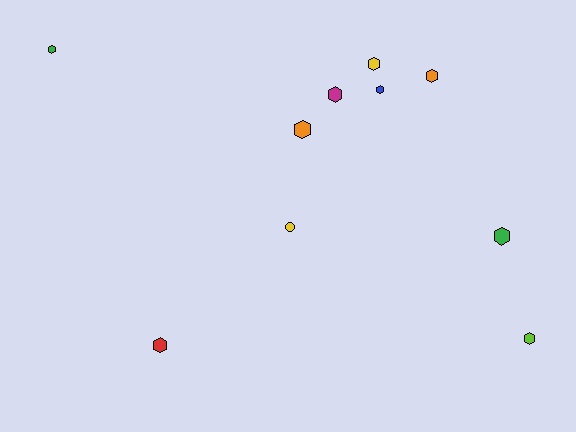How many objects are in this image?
There are 10 objects.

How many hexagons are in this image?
There are 9 hexagons.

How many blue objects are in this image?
There is 1 blue object.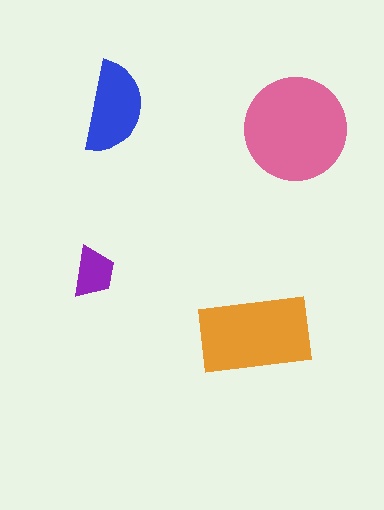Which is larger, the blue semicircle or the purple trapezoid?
The blue semicircle.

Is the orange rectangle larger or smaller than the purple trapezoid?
Larger.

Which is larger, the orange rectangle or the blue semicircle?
The orange rectangle.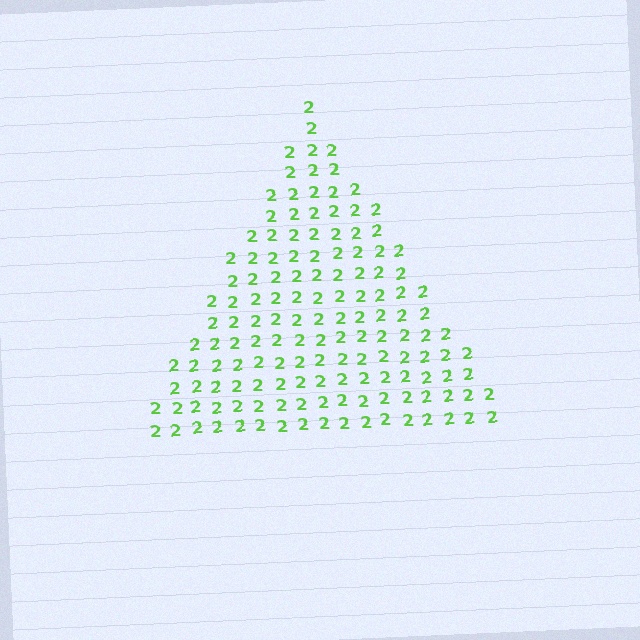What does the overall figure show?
The overall figure shows a triangle.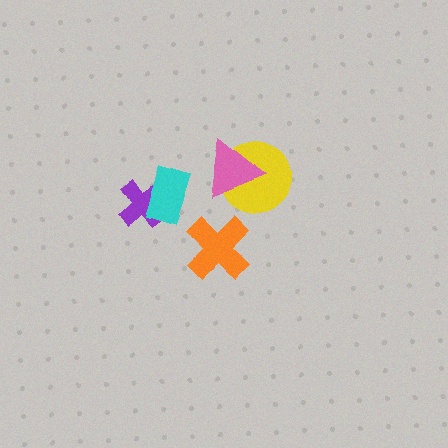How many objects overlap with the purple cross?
1 object overlaps with the purple cross.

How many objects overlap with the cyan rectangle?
1 object overlaps with the cyan rectangle.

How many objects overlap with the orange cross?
0 objects overlap with the orange cross.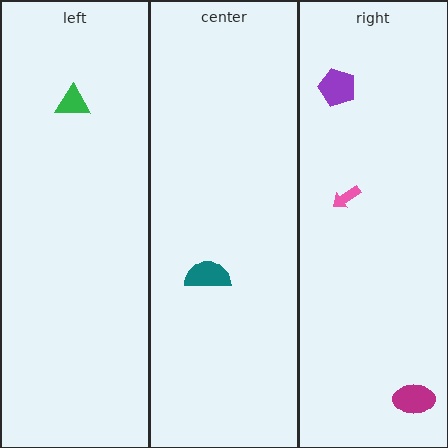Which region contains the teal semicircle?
The center region.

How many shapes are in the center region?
1.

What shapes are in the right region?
The purple pentagon, the pink arrow, the magenta ellipse.